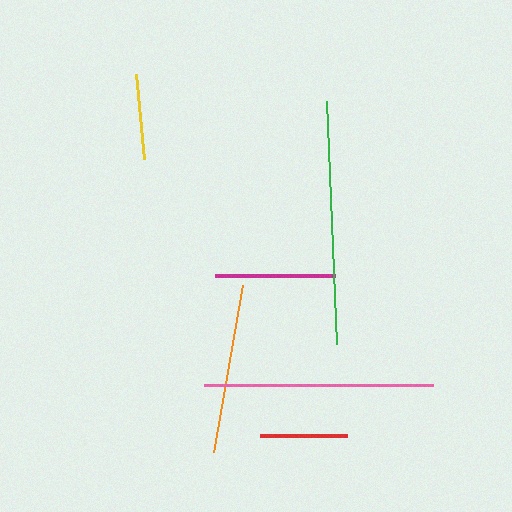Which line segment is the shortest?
The yellow line is the shortest at approximately 85 pixels.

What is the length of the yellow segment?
The yellow segment is approximately 85 pixels long.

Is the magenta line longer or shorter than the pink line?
The pink line is longer than the magenta line.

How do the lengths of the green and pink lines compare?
The green and pink lines are approximately the same length.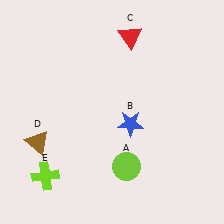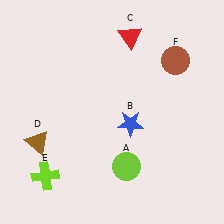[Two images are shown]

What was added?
A brown circle (F) was added in Image 2.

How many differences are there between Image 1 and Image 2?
There is 1 difference between the two images.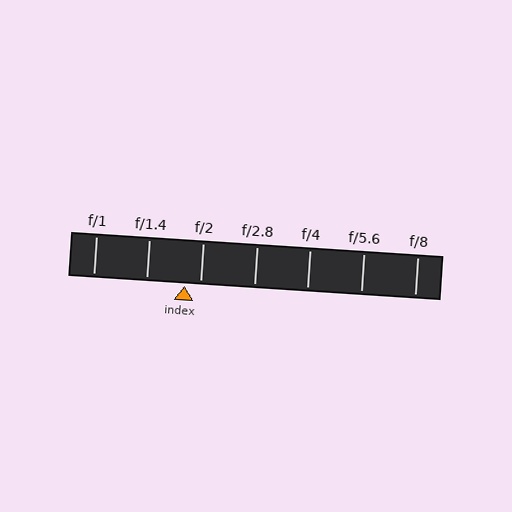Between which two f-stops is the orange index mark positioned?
The index mark is between f/1.4 and f/2.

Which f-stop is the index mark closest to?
The index mark is closest to f/2.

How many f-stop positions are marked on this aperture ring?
There are 7 f-stop positions marked.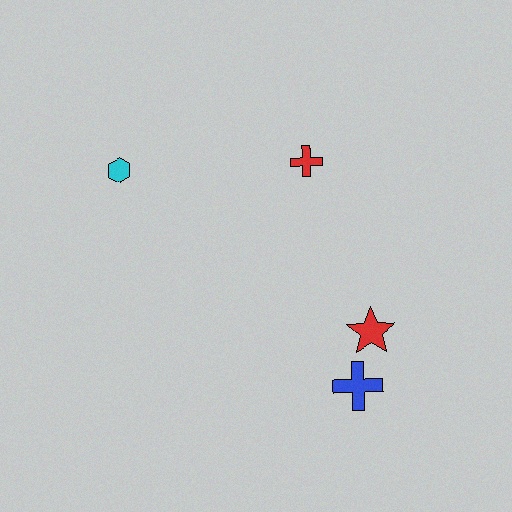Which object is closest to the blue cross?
The red star is closest to the blue cross.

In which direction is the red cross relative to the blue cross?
The red cross is above the blue cross.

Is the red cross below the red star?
No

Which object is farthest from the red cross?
The blue cross is farthest from the red cross.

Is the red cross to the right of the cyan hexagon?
Yes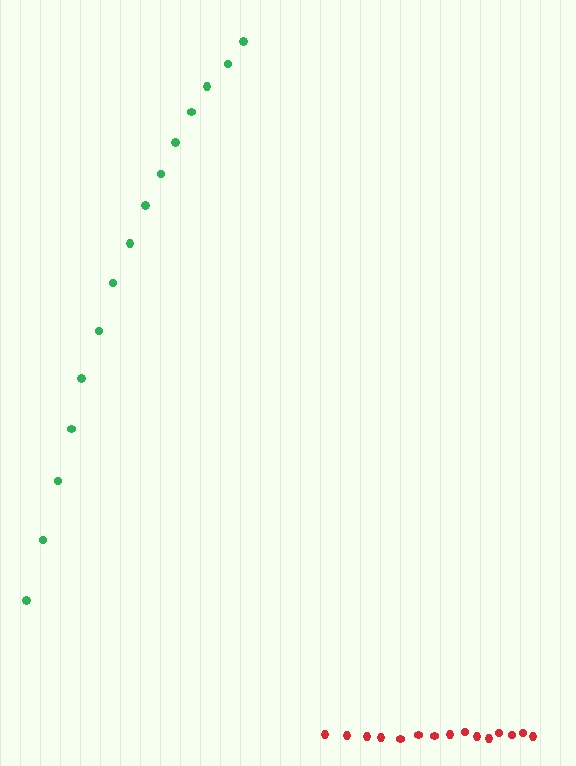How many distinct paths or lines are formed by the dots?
There are 2 distinct paths.